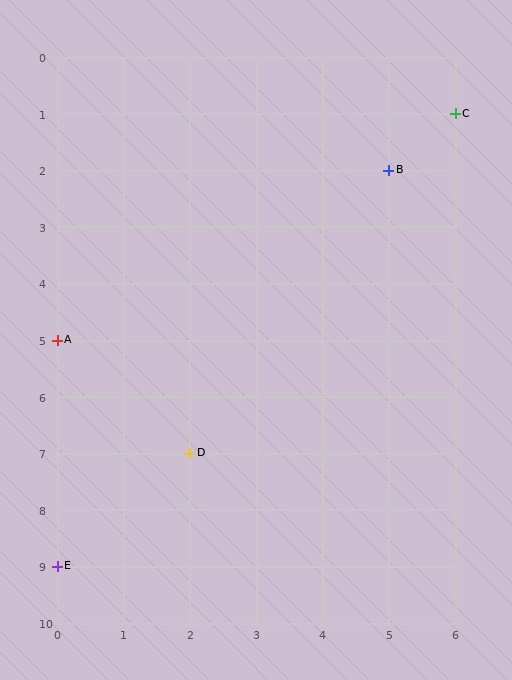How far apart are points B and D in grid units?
Points B and D are 3 columns and 5 rows apart (about 5.8 grid units diagonally).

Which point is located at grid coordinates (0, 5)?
Point A is at (0, 5).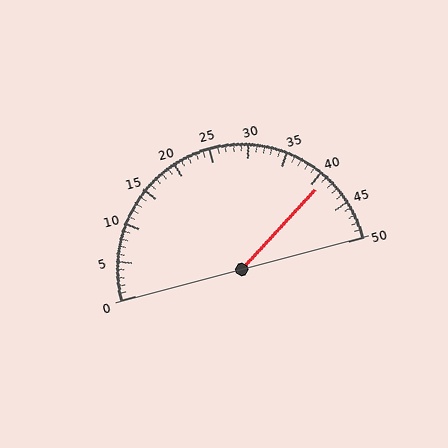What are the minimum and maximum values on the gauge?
The gauge ranges from 0 to 50.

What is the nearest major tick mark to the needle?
The nearest major tick mark is 40.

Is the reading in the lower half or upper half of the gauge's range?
The reading is in the upper half of the range (0 to 50).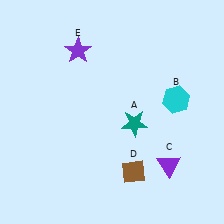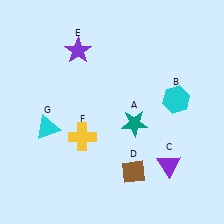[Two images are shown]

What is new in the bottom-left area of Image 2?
A yellow cross (F) was added in the bottom-left area of Image 2.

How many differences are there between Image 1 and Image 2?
There are 2 differences between the two images.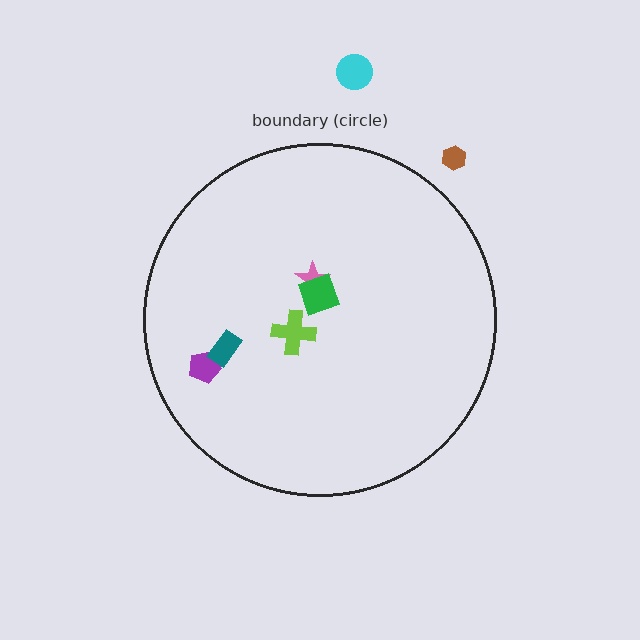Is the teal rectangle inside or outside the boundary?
Inside.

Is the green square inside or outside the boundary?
Inside.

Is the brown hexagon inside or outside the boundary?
Outside.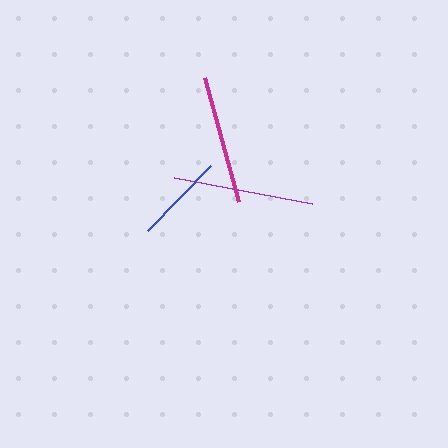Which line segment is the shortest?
The blue line is the shortest at approximately 90 pixels.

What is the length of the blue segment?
The blue segment is approximately 90 pixels long.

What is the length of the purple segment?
The purple segment is approximately 141 pixels long.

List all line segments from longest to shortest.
From longest to shortest: purple, magenta, blue.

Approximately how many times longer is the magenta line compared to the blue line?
The magenta line is approximately 1.4 times the length of the blue line.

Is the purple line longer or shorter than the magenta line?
The purple line is longer than the magenta line.